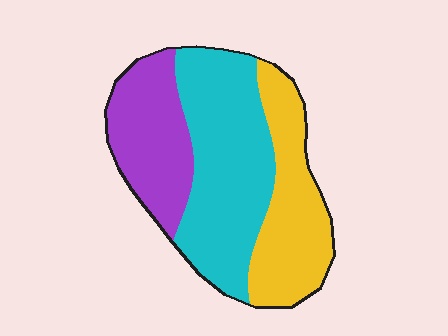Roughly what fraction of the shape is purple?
Purple covers about 25% of the shape.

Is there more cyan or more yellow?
Cyan.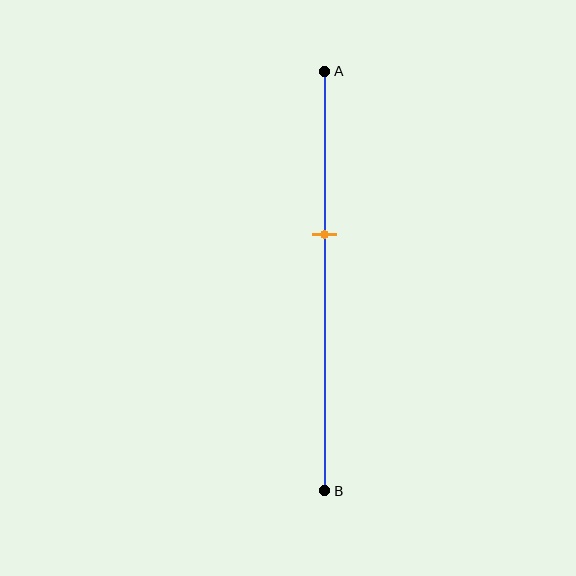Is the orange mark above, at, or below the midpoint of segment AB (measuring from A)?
The orange mark is above the midpoint of segment AB.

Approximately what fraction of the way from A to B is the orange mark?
The orange mark is approximately 40% of the way from A to B.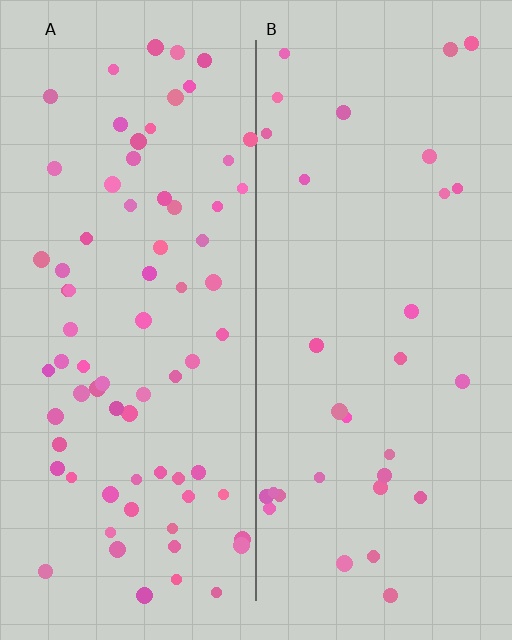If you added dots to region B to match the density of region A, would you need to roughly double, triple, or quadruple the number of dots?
Approximately double.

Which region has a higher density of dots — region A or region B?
A (the left).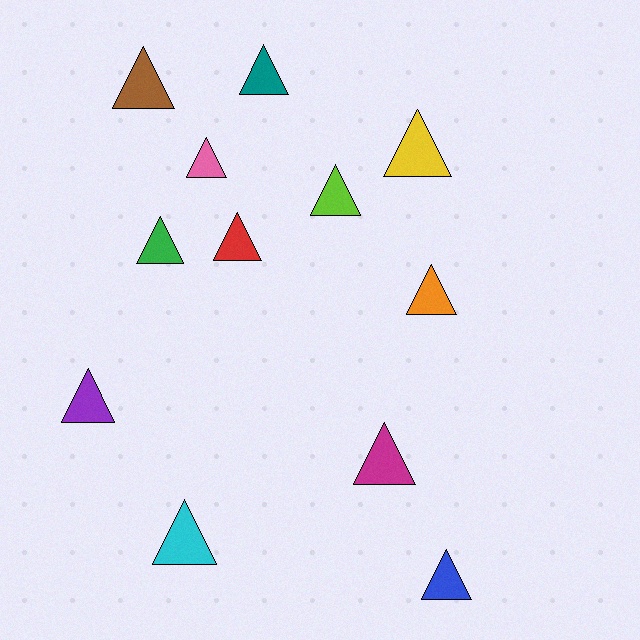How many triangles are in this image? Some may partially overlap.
There are 12 triangles.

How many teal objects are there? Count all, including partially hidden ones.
There is 1 teal object.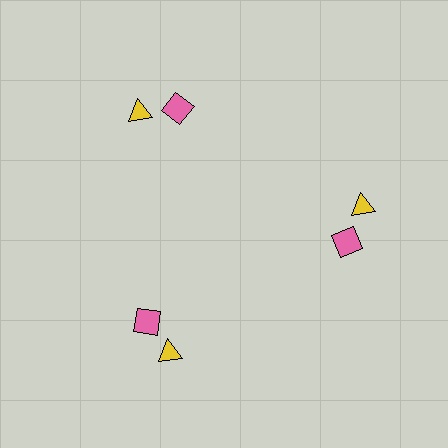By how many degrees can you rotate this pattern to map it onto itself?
The pattern maps onto itself every 120 degrees of rotation.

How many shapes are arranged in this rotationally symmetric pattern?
There are 6 shapes, arranged in 3 groups of 2.